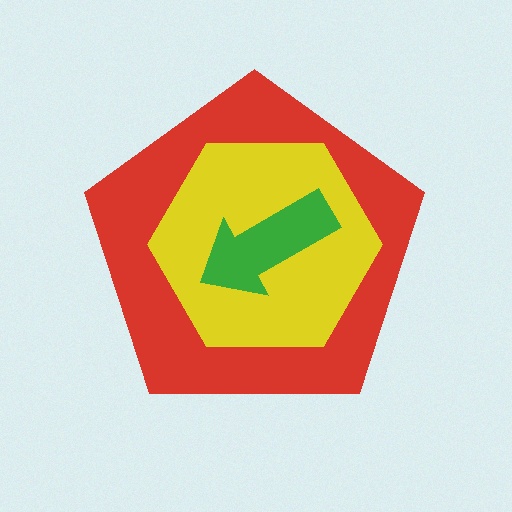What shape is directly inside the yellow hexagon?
The green arrow.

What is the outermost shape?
The red pentagon.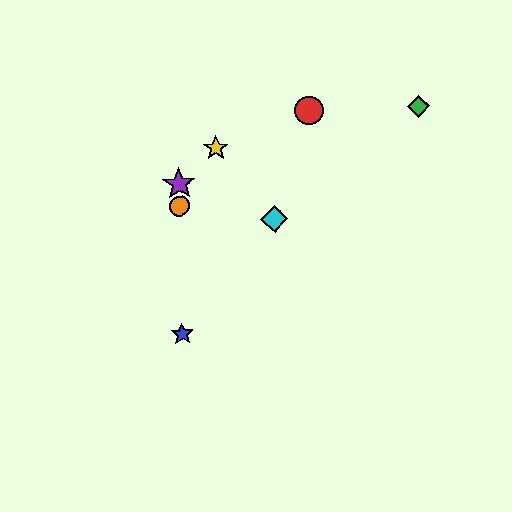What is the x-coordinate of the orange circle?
The orange circle is at x≈179.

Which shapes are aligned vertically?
The blue star, the purple star, the orange circle are aligned vertically.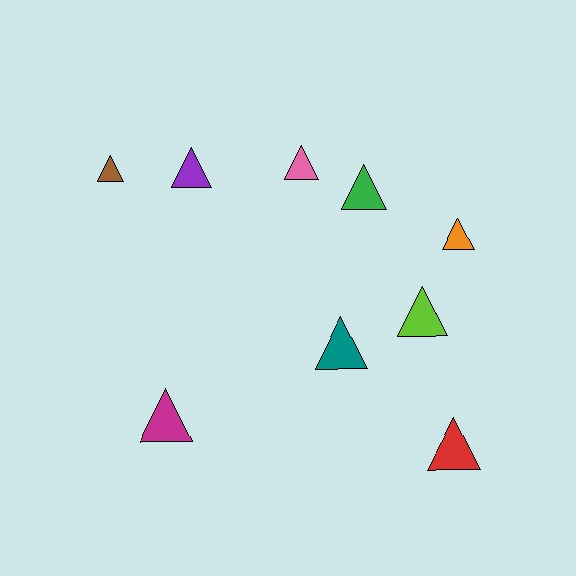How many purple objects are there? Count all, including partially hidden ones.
There is 1 purple object.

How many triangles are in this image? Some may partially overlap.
There are 9 triangles.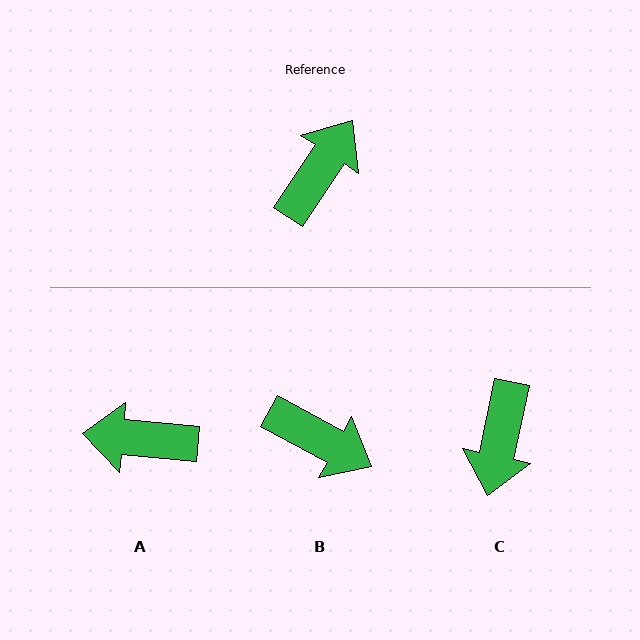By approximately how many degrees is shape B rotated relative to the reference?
Approximately 85 degrees clockwise.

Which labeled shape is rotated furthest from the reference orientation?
C, about 158 degrees away.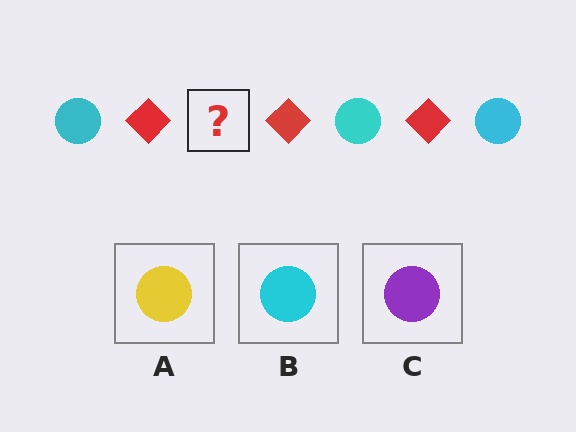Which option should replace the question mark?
Option B.